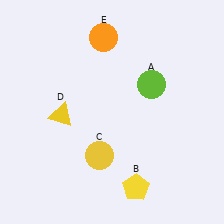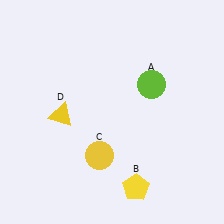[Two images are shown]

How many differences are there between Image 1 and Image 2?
There is 1 difference between the two images.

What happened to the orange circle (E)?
The orange circle (E) was removed in Image 2. It was in the top-left area of Image 1.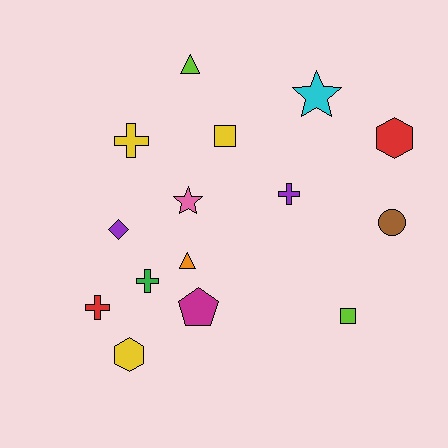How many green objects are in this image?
There is 1 green object.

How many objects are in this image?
There are 15 objects.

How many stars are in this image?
There are 2 stars.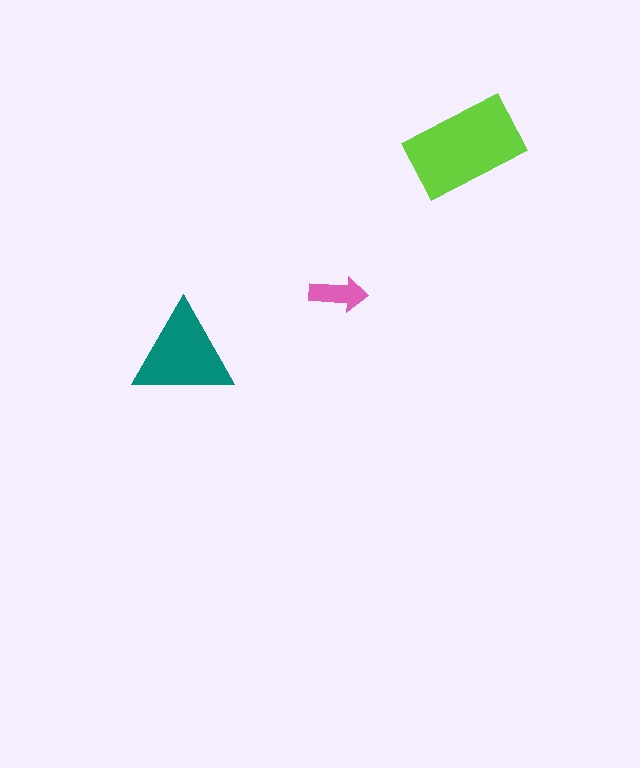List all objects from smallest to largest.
The pink arrow, the teal triangle, the lime rectangle.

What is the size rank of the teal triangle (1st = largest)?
2nd.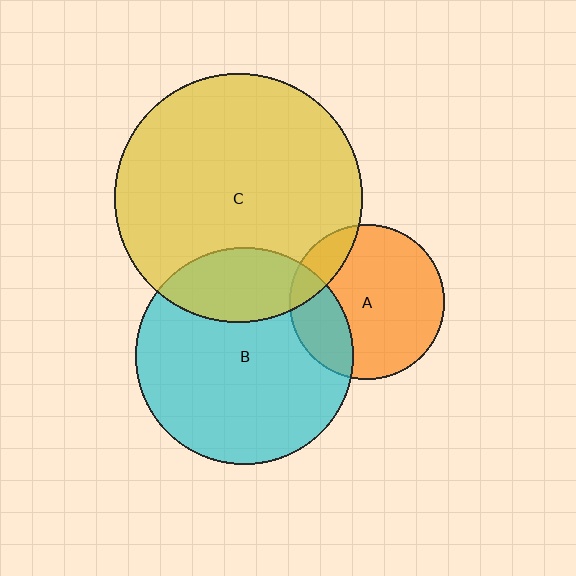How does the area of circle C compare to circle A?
Approximately 2.6 times.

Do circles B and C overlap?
Yes.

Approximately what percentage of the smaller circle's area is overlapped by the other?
Approximately 25%.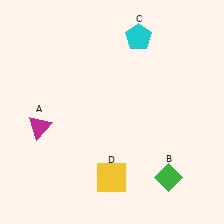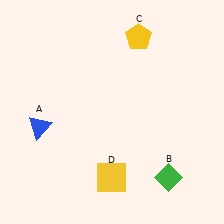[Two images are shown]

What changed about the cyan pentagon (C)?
In Image 1, C is cyan. In Image 2, it changed to yellow.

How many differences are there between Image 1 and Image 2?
There are 2 differences between the two images.